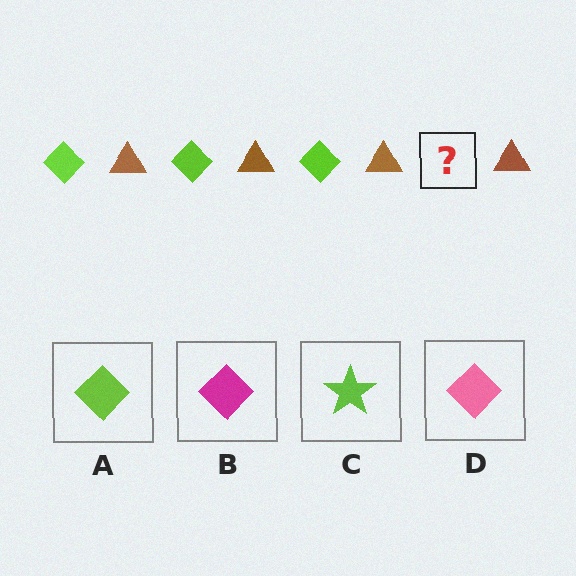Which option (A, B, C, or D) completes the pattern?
A.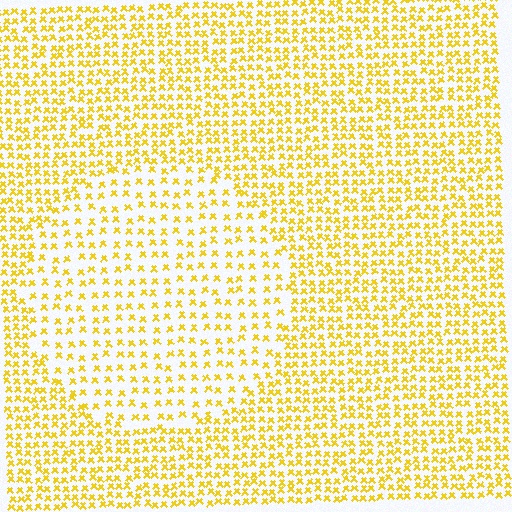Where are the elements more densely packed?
The elements are more densely packed outside the circle boundary.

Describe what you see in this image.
The image contains small yellow elements arranged at two different densities. A circle-shaped region is visible where the elements are less densely packed than the surrounding area.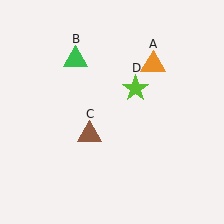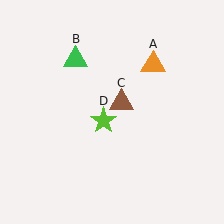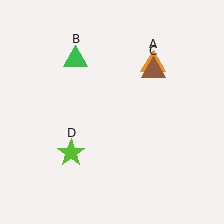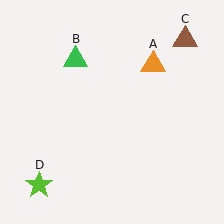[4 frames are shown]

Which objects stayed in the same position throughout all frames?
Orange triangle (object A) and green triangle (object B) remained stationary.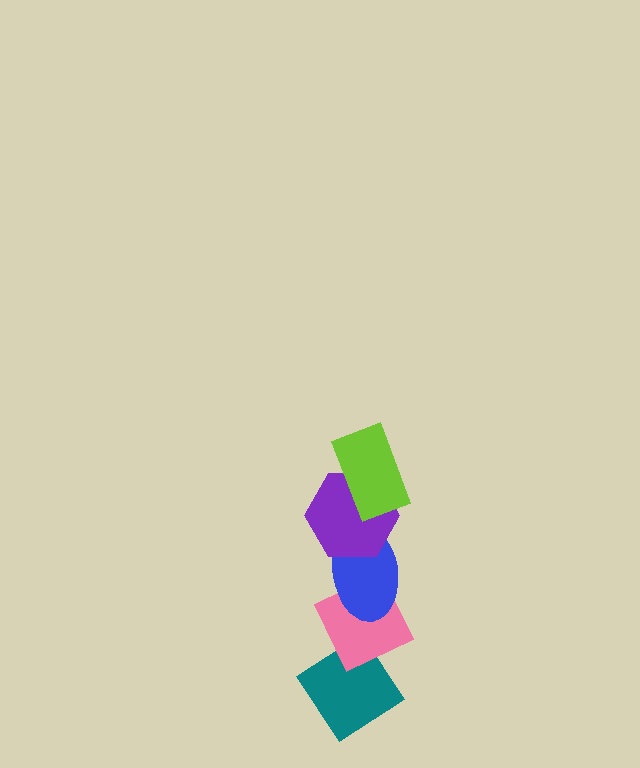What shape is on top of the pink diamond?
The blue ellipse is on top of the pink diamond.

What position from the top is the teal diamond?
The teal diamond is 5th from the top.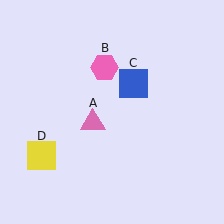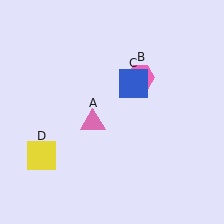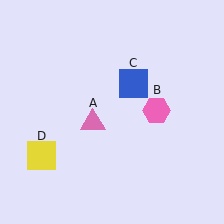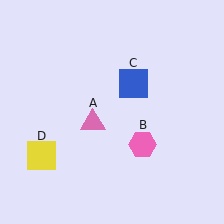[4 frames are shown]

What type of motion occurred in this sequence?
The pink hexagon (object B) rotated clockwise around the center of the scene.